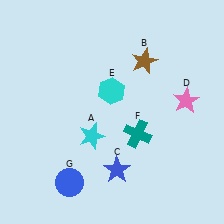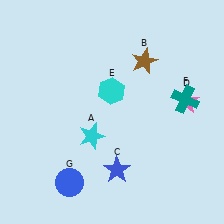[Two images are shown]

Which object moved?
The teal cross (F) moved right.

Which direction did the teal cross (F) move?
The teal cross (F) moved right.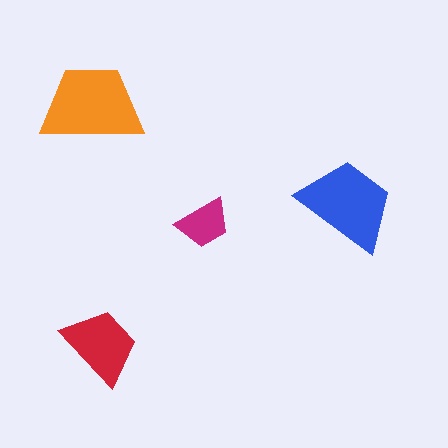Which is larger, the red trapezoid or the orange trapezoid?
The orange one.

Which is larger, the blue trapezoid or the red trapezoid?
The blue one.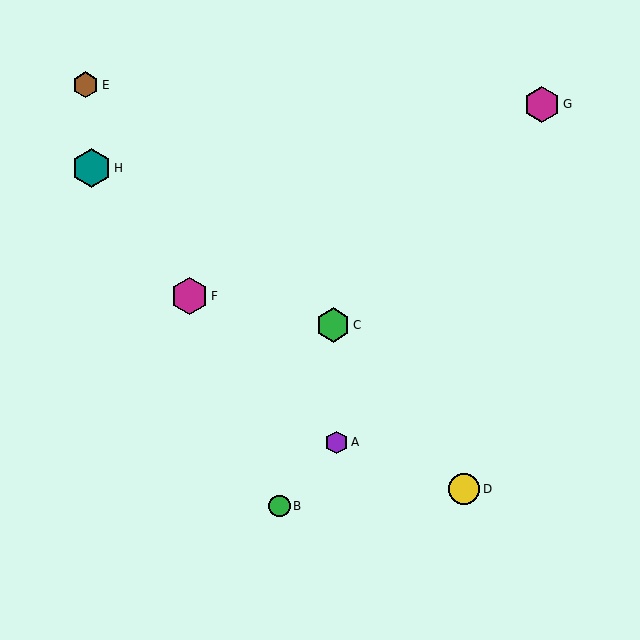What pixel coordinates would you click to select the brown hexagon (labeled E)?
Click at (86, 85) to select the brown hexagon E.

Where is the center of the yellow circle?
The center of the yellow circle is at (464, 489).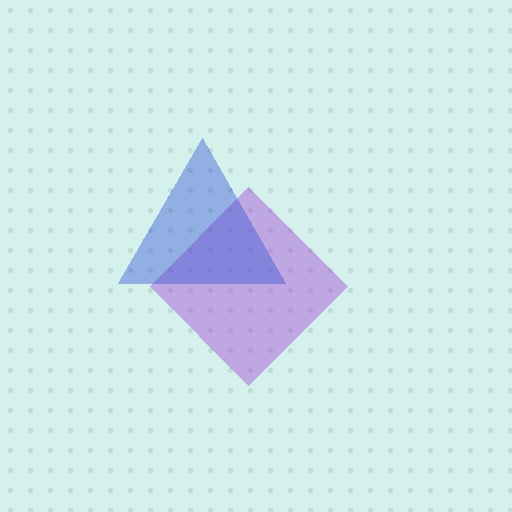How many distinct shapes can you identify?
There are 2 distinct shapes: a purple diamond, a blue triangle.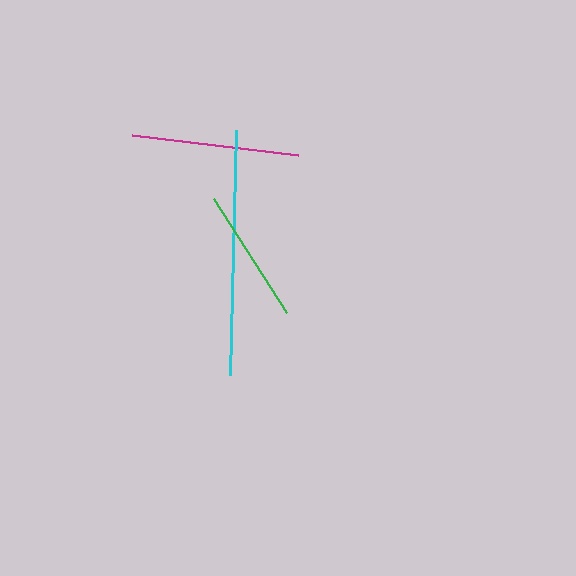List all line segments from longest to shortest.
From longest to shortest: cyan, magenta, green.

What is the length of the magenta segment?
The magenta segment is approximately 167 pixels long.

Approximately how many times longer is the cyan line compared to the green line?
The cyan line is approximately 1.8 times the length of the green line.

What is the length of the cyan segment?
The cyan segment is approximately 245 pixels long.